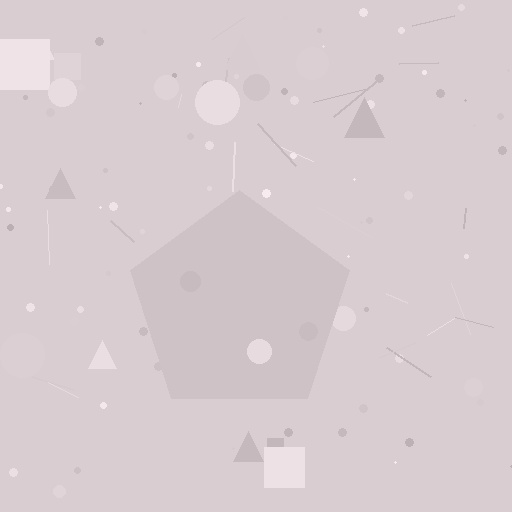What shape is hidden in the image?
A pentagon is hidden in the image.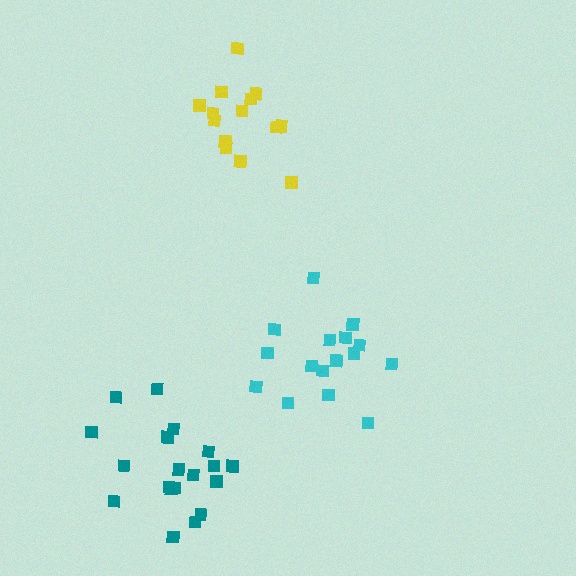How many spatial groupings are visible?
There are 3 spatial groupings.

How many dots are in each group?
Group 1: 19 dots, Group 2: 16 dots, Group 3: 14 dots (49 total).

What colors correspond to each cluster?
The clusters are colored: teal, cyan, yellow.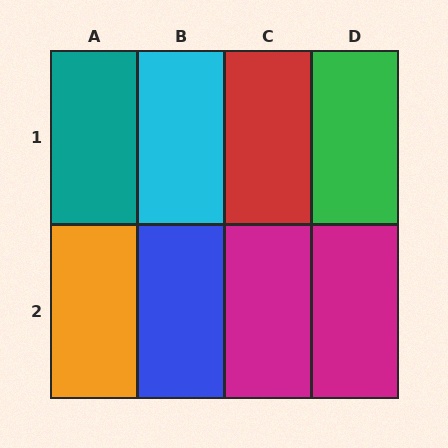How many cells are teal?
1 cell is teal.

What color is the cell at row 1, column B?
Cyan.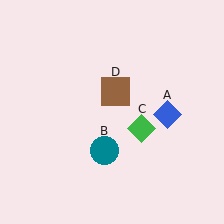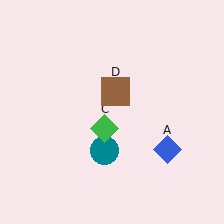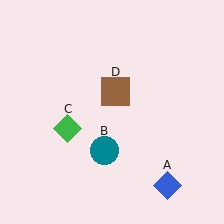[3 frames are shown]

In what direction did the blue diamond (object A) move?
The blue diamond (object A) moved down.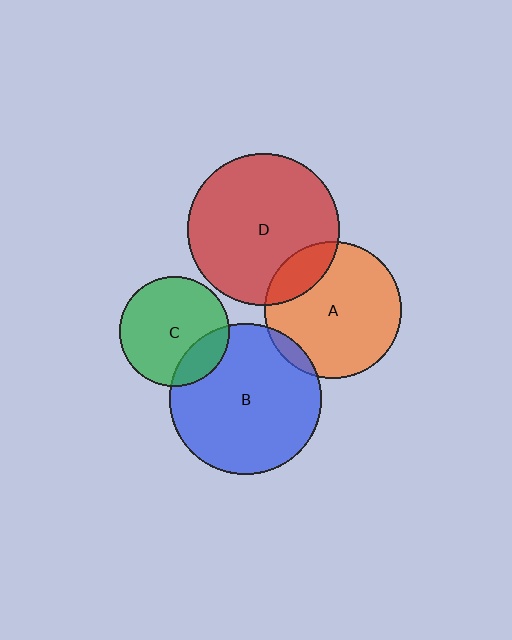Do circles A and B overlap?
Yes.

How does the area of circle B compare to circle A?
Approximately 1.2 times.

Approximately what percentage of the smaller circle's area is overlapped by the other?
Approximately 5%.